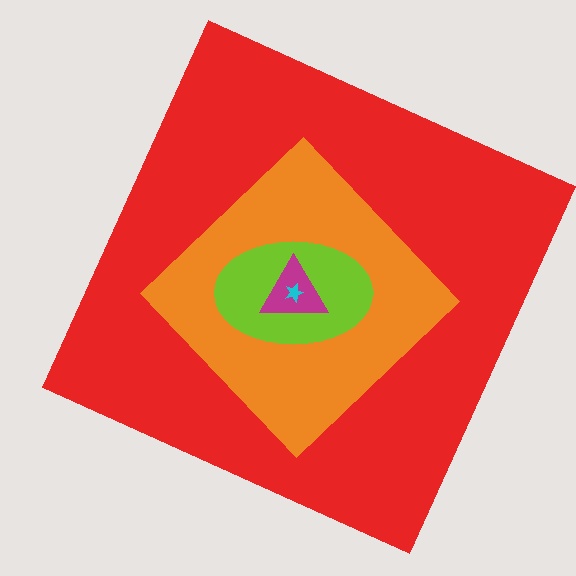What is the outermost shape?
The red square.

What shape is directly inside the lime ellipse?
The magenta triangle.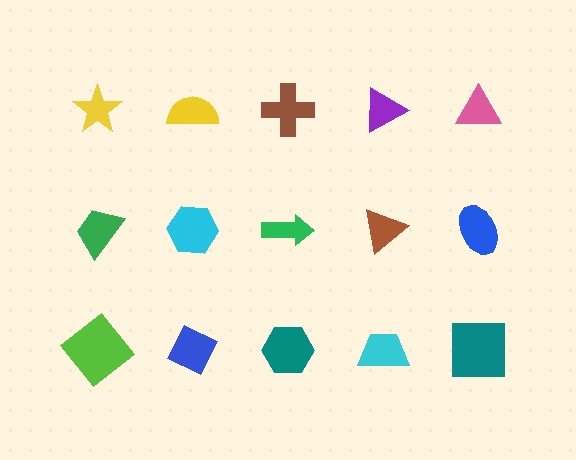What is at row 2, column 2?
A cyan hexagon.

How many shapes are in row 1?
5 shapes.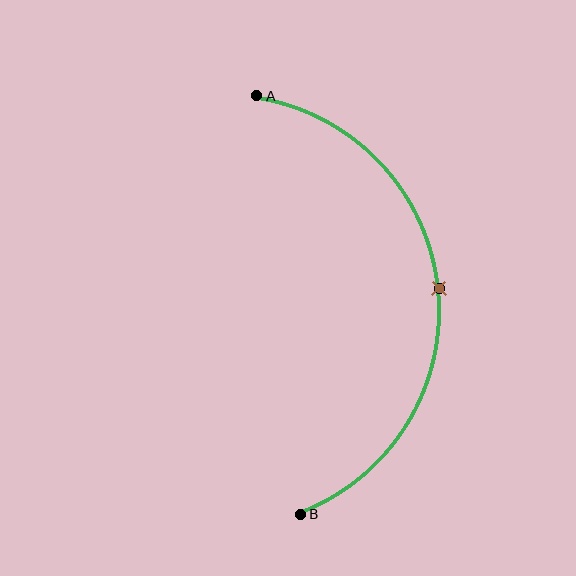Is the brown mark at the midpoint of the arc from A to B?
Yes. The brown mark lies on the arc at equal arc-length from both A and B — it is the arc midpoint.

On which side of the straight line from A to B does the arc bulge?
The arc bulges to the right of the straight line connecting A and B.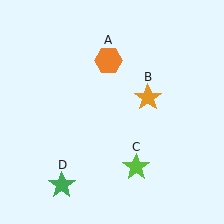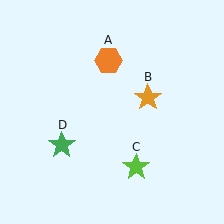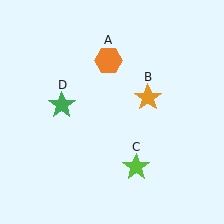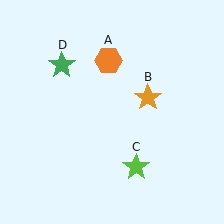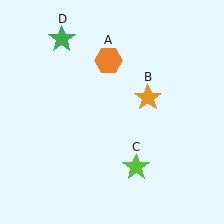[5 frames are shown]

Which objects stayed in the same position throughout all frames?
Orange hexagon (object A) and orange star (object B) and lime star (object C) remained stationary.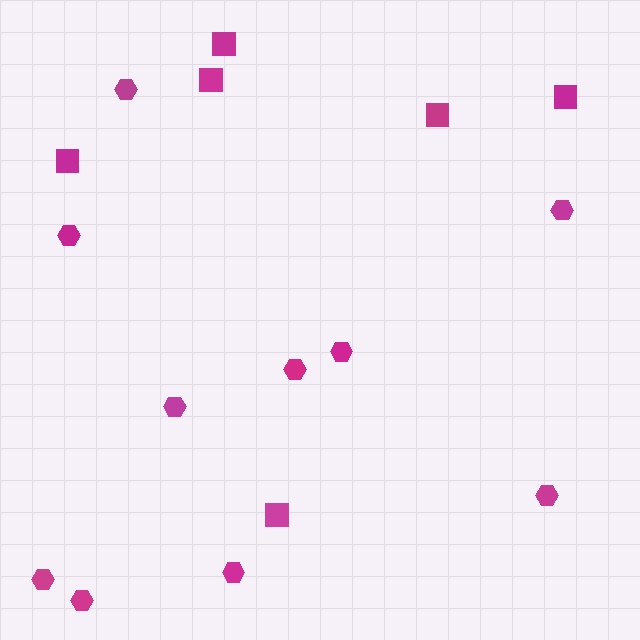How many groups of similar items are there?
There are 2 groups: one group of squares (6) and one group of hexagons (10).